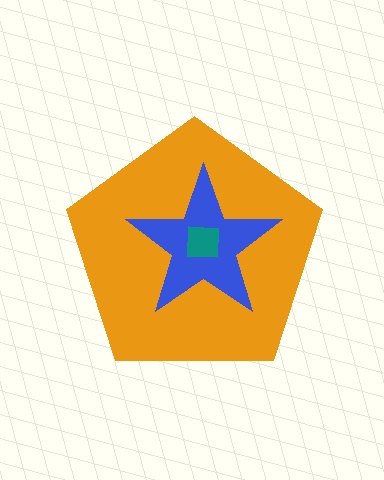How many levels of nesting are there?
3.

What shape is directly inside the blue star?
The teal square.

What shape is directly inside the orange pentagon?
The blue star.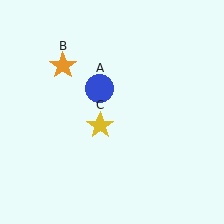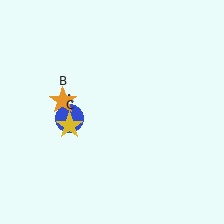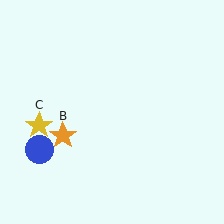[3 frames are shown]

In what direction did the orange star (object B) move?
The orange star (object B) moved down.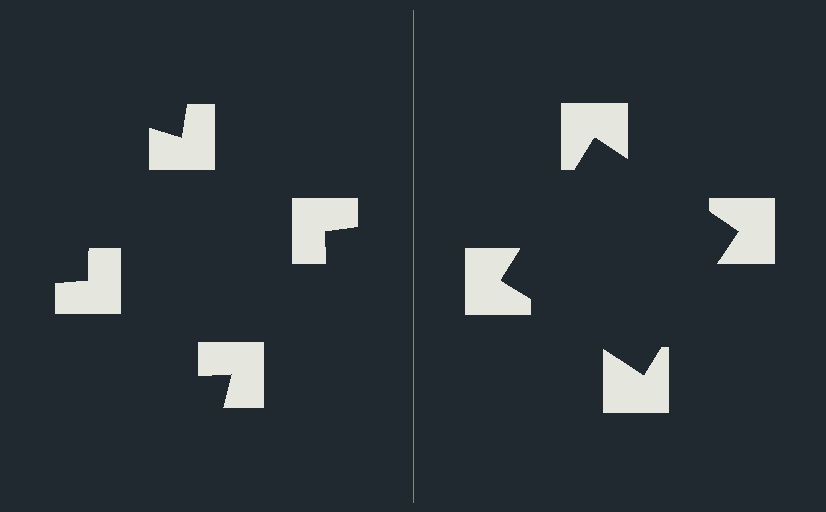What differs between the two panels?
The notched squares are positioned identically on both sides; only the wedge orientations differ. On the right they align to a square; on the left they are misaligned.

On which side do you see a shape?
An illusory square appears on the right side. On the left side the wedge cuts are rotated, so no coherent shape forms.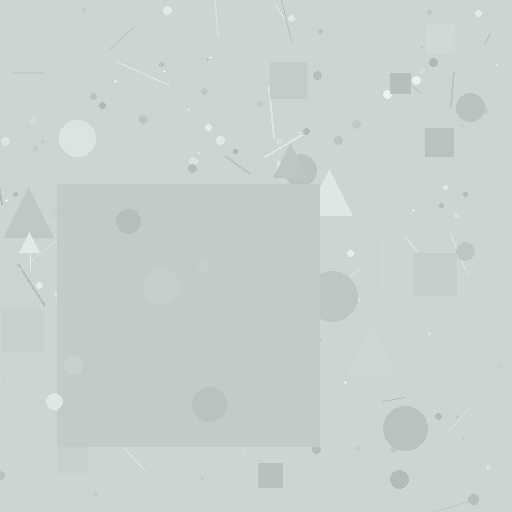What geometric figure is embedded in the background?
A square is embedded in the background.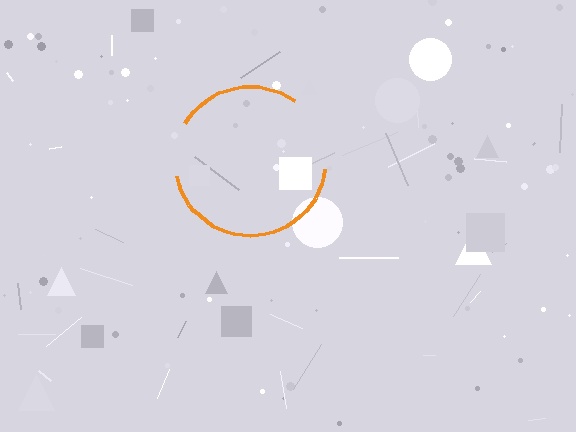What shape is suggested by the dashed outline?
The dashed outline suggests a circle.